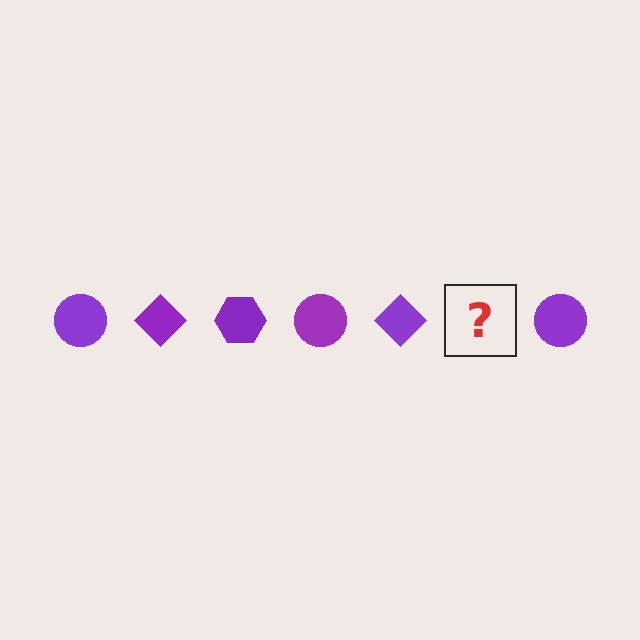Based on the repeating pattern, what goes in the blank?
The blank should be a purple hexagon.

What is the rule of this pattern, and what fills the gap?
The rule is that the pattern cycles through circle, diamond, hexagon shapes in purple. The gap should be filled with a purple hexagon.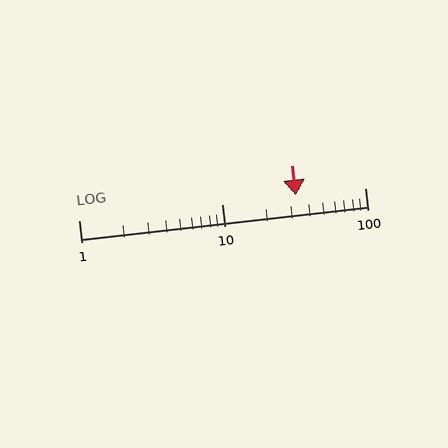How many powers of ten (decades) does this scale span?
The scale spans 2 decades, from 1 to 100.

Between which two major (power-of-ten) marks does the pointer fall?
The pointer is between 10 and 100.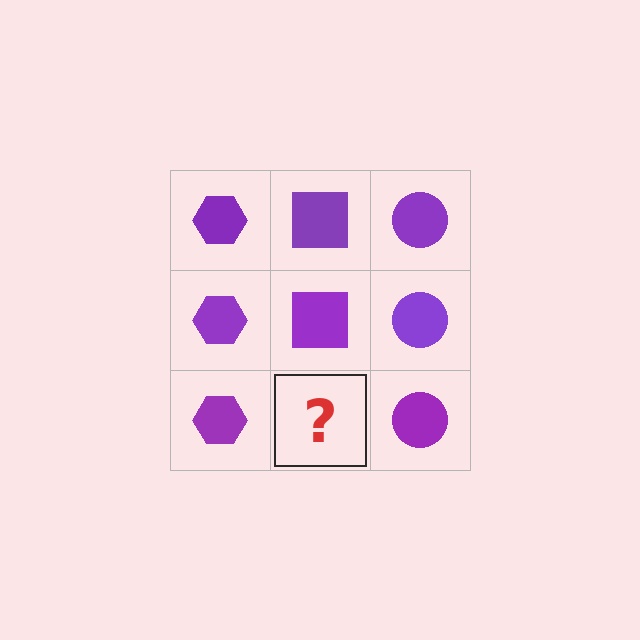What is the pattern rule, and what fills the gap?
The rule is that each column has a consistent shape. The gap should be filled with a purple square.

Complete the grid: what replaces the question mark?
The question mark should be replaced with a purple square.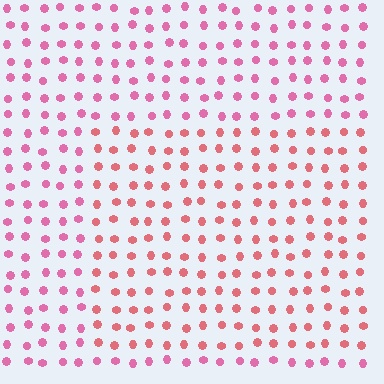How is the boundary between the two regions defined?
The boundary is defined purely by a slight shift in hue (about 26 degrees). Spacing, size, and orientation are identical on both sides.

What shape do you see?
I see a rectangle.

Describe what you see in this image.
The image is filled with small pink elements in a uniform arrangement. A rectangle-shaped region is visible where the elements are tinted to a slightly different hue, forming a subtle color boundary.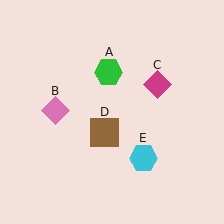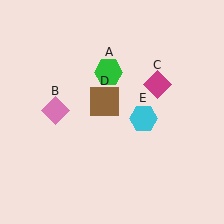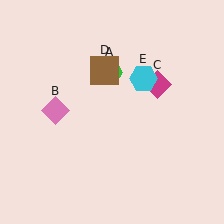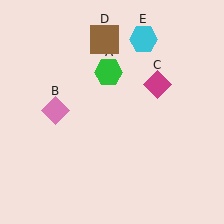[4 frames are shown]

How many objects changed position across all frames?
2 objects changed position: brown square (object D), cyan hexagon (object E).